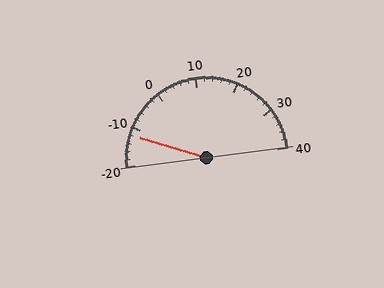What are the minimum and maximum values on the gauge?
The gauge ranges from -20 to 40.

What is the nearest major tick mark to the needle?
The nearest major tick mark is -10.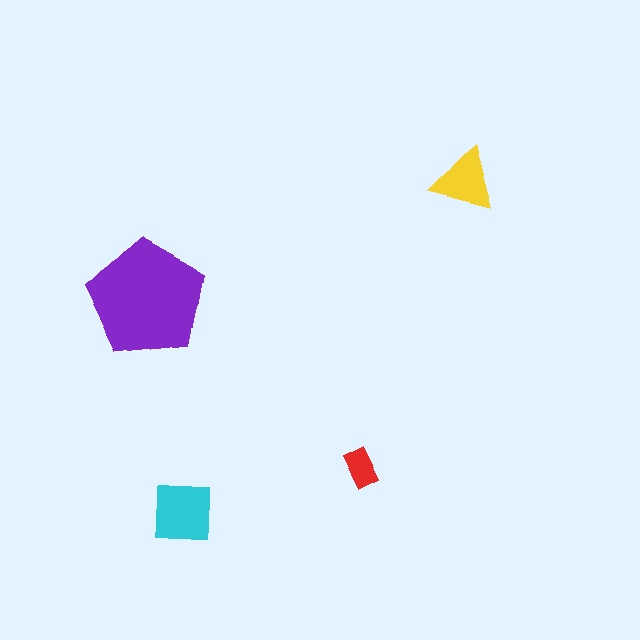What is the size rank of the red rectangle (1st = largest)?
4th.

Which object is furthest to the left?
The purple pentagon is leftmost.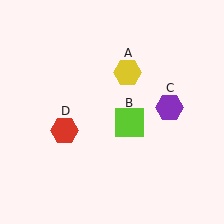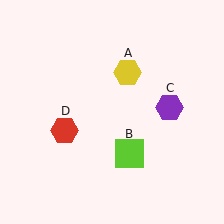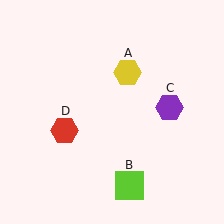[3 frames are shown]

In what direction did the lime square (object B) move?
The lime square (object B) moved down.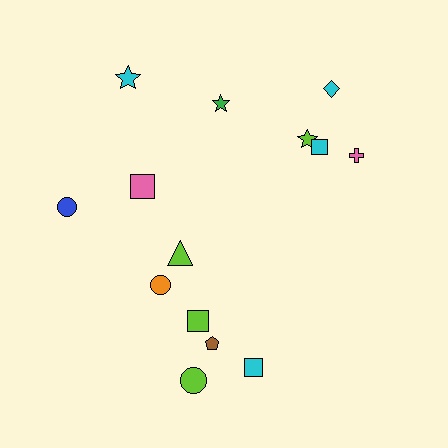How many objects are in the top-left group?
There are 3 objects.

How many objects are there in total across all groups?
There are 14 objects.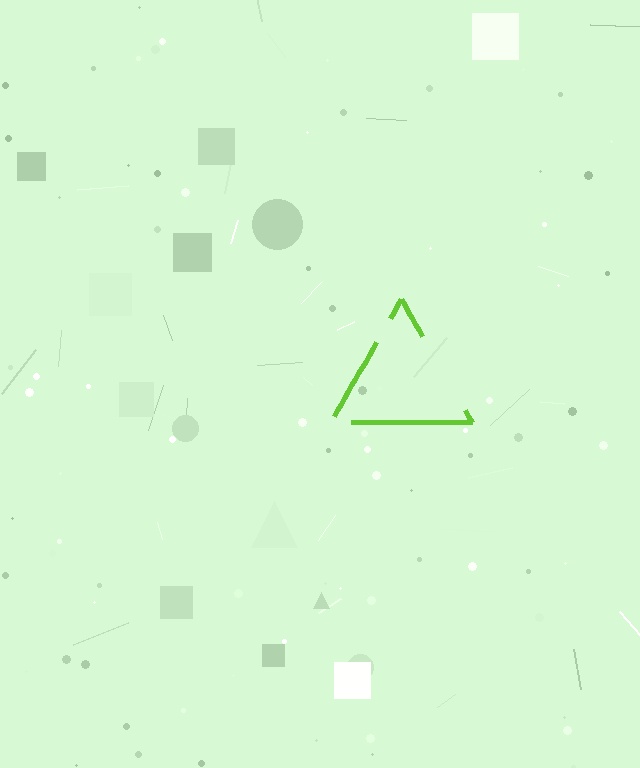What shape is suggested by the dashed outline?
The dashed outline suggests a triangle.